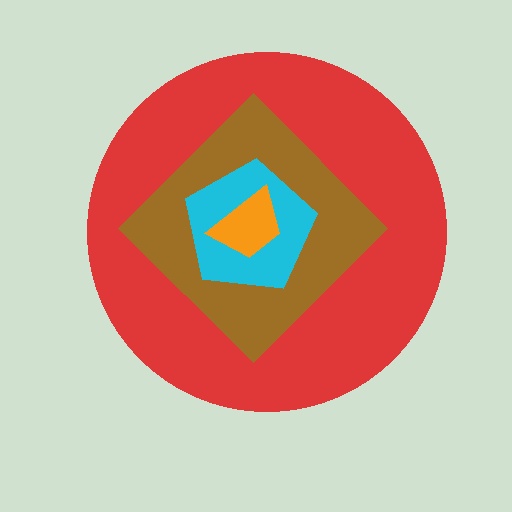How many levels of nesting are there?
4.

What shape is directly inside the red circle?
The brown diamond.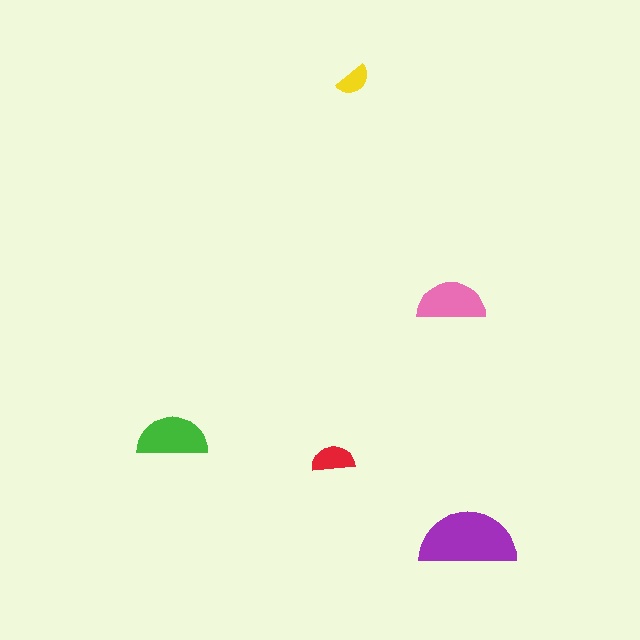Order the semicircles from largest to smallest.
the purple one, the green one, the pink one, the red one, the yellow one.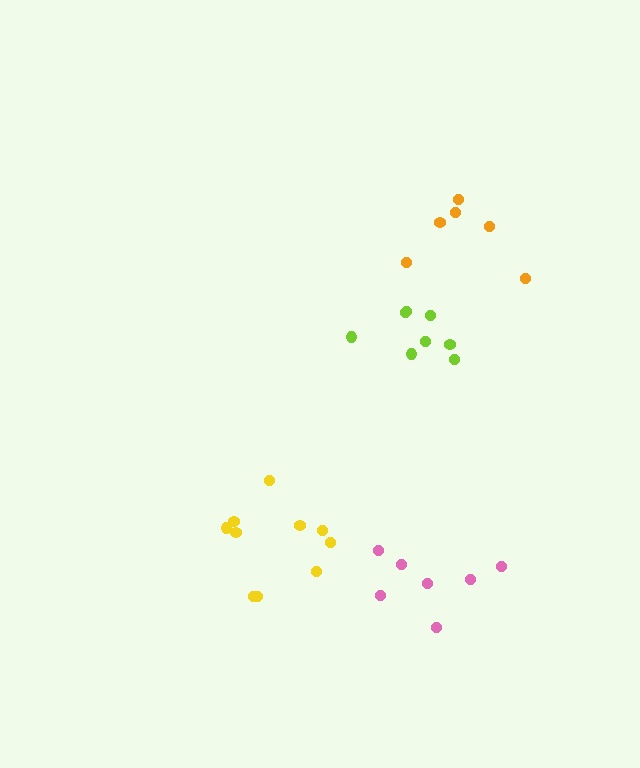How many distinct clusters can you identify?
There are 4 distinct clusters.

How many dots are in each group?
Group 1: 8 dots, Group 2: 10 dots, Group 3: 7 dots, Group 4: 6 dots (31 total).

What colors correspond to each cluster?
The clusters are colored: lime, yellow, pink, orange.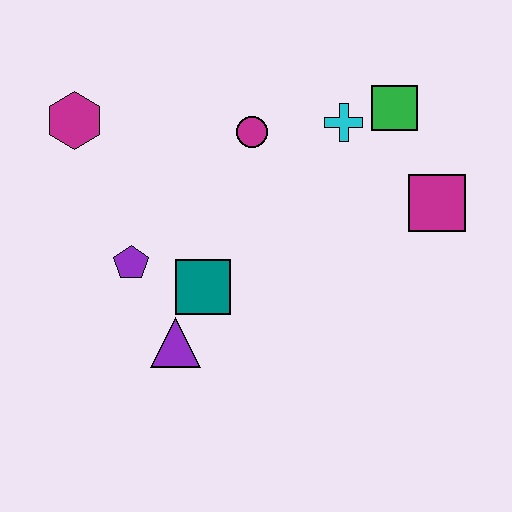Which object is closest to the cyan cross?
The green square is closest to the cyan cross.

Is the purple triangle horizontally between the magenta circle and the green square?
No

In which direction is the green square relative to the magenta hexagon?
The green square is to the right of the magenta hexagon.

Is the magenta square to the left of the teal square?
No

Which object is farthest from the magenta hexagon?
The magenta square is farthest from the magenta hexagon.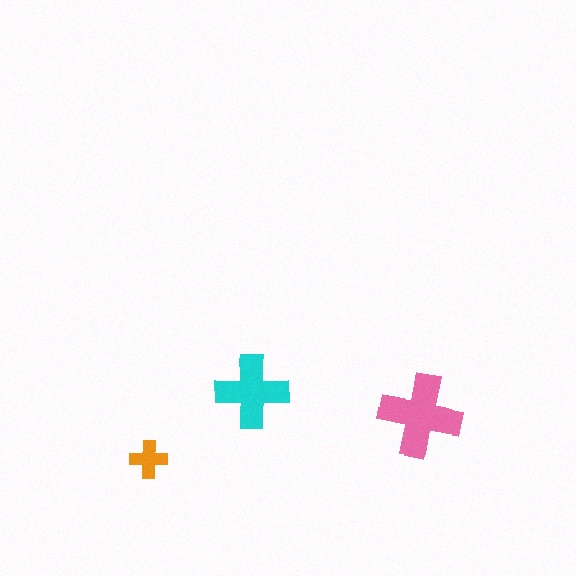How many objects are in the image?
There are 3 objects in the image.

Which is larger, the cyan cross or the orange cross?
The cyan one.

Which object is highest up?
The cyan cross is topmost.